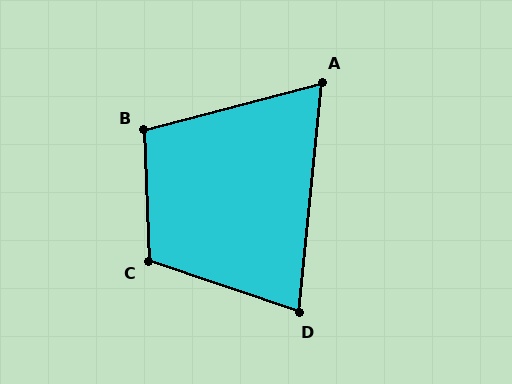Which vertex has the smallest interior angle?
A, at approximately 69 degrees.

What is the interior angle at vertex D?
Approximately 77 degrees (acute).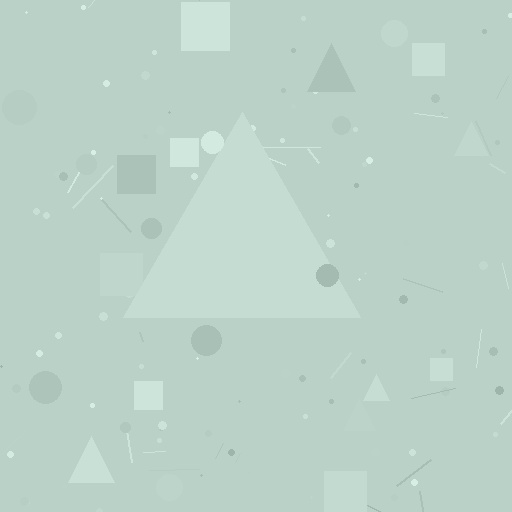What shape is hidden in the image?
A triangle is hidden in the image.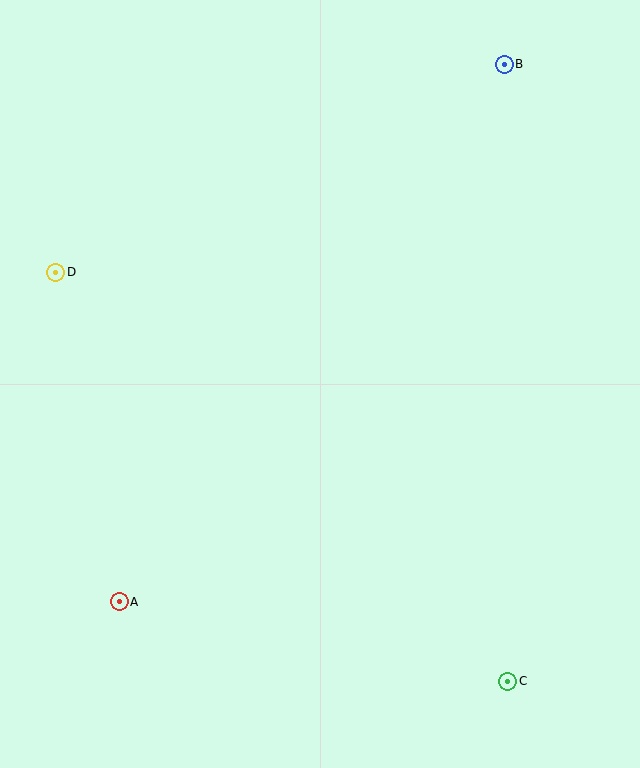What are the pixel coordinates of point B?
Point B is at (504, 64).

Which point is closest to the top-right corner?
Point B is closest to the top-right corner.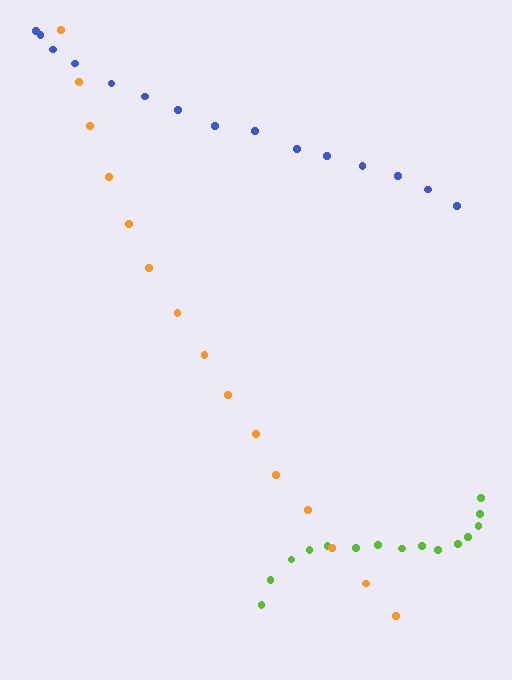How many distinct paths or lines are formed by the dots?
There are 3 distinct paths.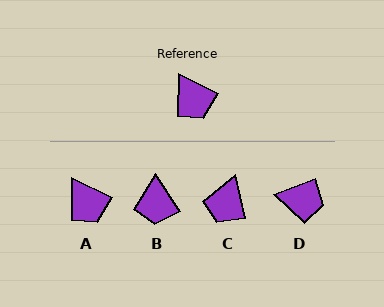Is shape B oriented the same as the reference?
No, it is off by about 31 degrees.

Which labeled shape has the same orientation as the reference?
A.